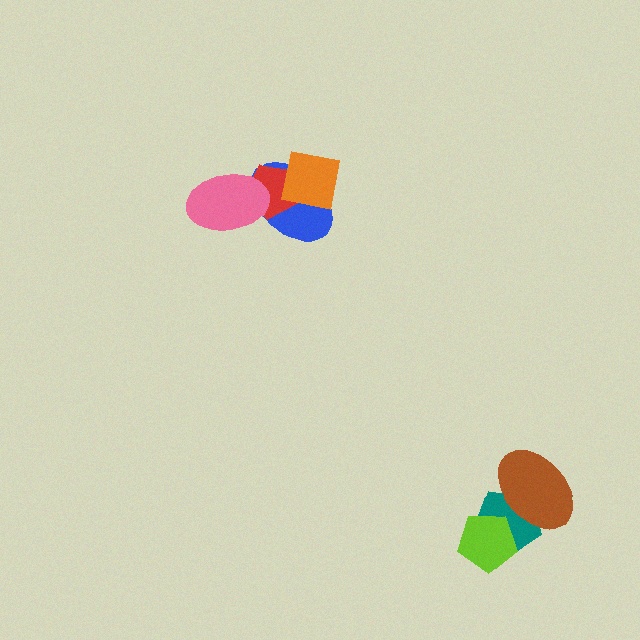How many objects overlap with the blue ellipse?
3 objects overlap with the blue ellipse.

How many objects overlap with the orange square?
2 objects overlap with the orange square.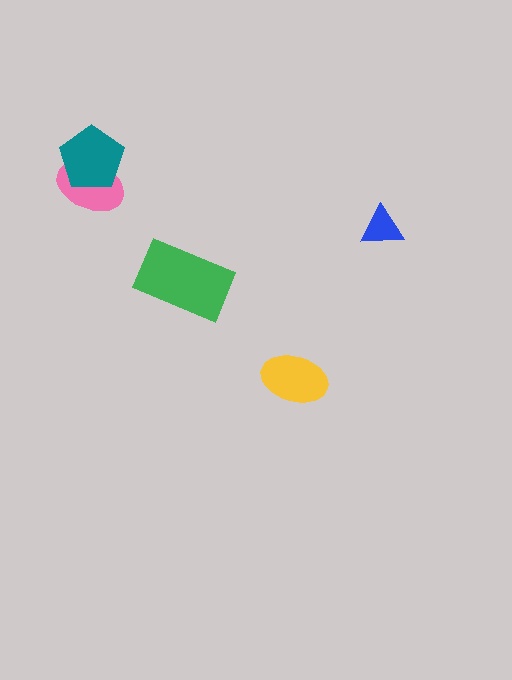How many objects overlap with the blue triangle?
0 objects overlap with the blue triangle.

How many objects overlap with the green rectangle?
0 objects overlap with the green rectangle.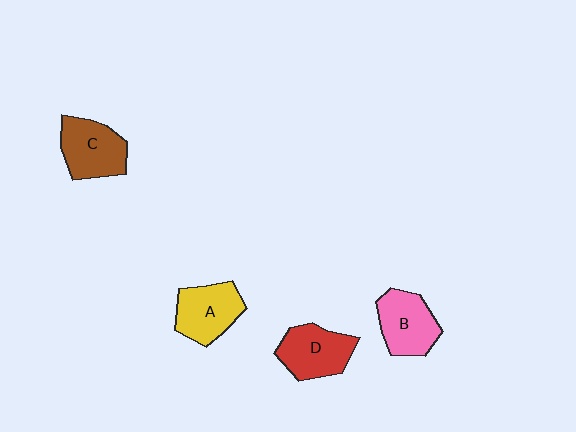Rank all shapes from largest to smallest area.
From largest to smallest: C (brown), D (red), A (yellow), B (pink).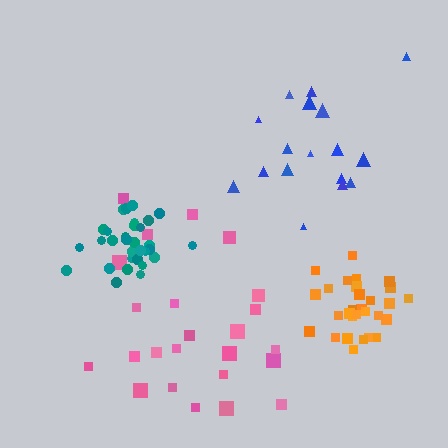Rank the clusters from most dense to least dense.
teal, orange, blue, pink.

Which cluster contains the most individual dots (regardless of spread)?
Teal (31).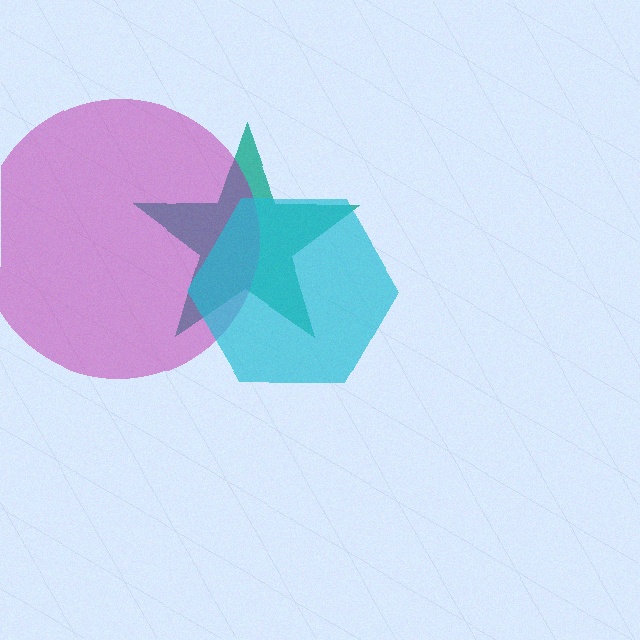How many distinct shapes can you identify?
There are 3 distinct shapes: a teal star, a magenta circle, a cyan hexagon.